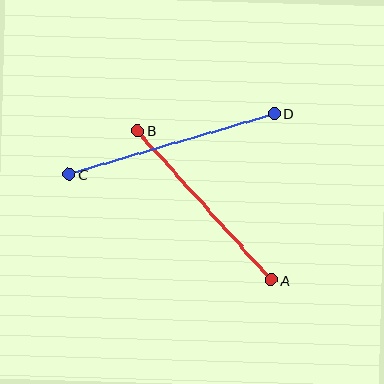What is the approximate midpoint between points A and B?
The midpoint is at approximately (204, 205) pixels.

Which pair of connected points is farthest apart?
Points C and D are farthest apart.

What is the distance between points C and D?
The distance is approximately 214 pixels.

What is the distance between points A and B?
The distance is approximately 201 pixels.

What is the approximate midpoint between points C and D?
The midpoint is at approximately (172, 144) pixels.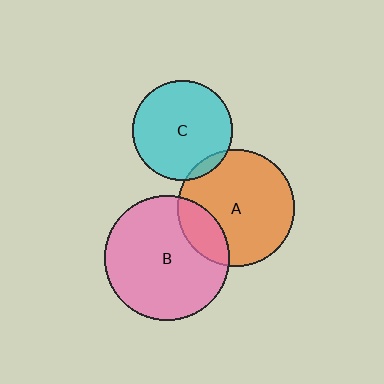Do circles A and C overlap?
Yes.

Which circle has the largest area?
Circle B (pink).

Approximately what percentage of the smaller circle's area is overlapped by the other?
Approximately 5%.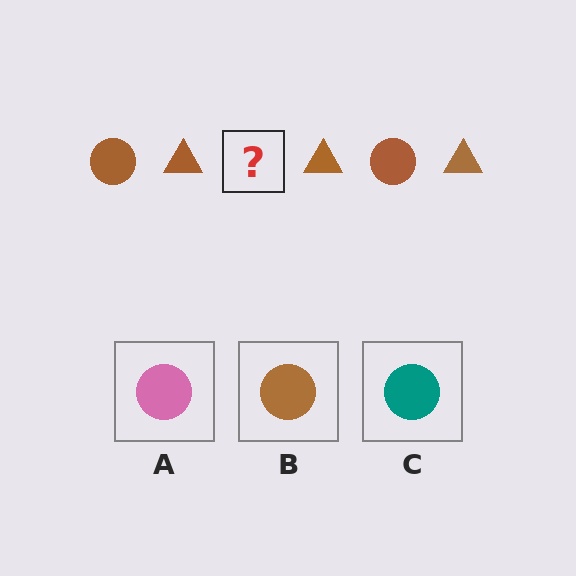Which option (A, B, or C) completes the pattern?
B.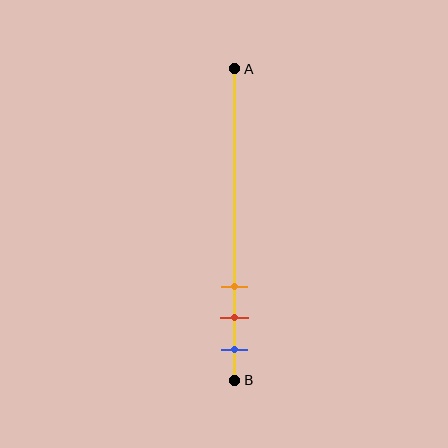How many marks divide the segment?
There are 3 marks dividing the segment.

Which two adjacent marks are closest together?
The red and blue marks are the closest adjacent pair.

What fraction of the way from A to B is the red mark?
The red mark is approximately 80% (0.8) of the way from A to B.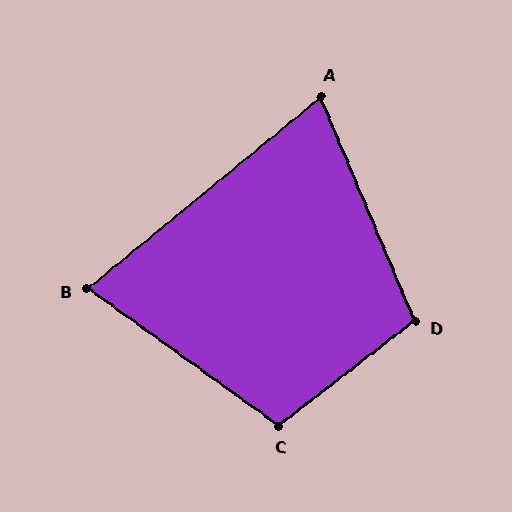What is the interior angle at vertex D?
Approximately 105 degrees (obtuse).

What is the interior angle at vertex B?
Approximately 75 degrees (acute).